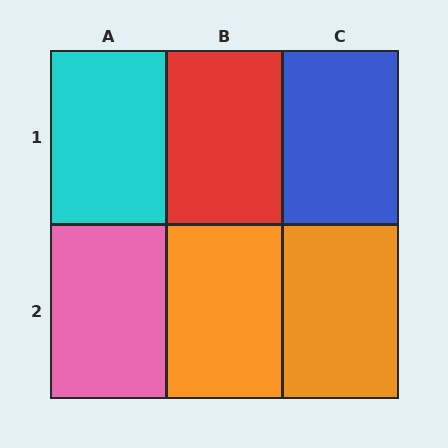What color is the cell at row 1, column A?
Cyan.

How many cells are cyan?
1 cell is cyan.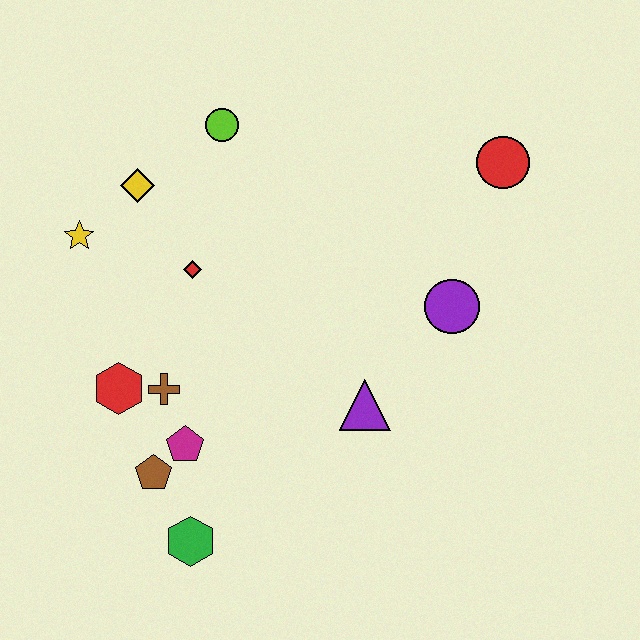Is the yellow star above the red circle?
No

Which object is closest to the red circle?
The purple circle is closest to the red circle.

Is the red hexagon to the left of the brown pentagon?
Yes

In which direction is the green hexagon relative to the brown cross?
The green hexagon is below the brown cross.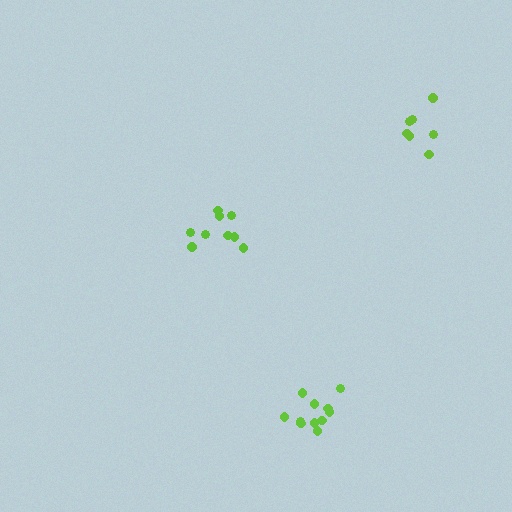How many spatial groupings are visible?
There are 3 spatial groupings.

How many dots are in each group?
Group 1: 9 dots, Group 2: 7 dots, Group 3: 11 dots (27 total).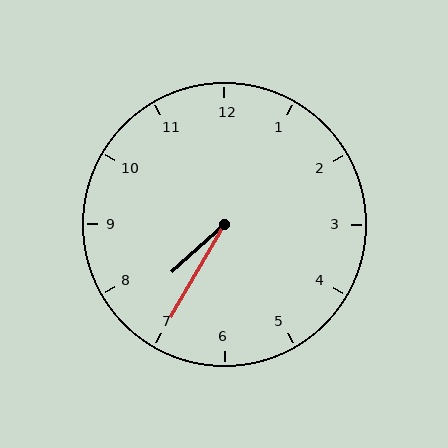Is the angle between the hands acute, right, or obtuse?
It is acute.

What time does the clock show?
7:35.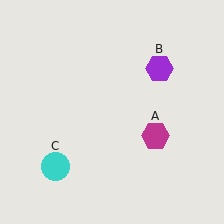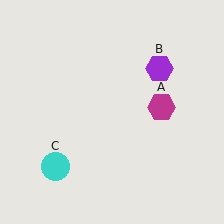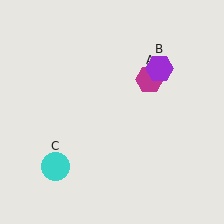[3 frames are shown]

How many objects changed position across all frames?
1 object changed position: magenta hexagon (object A).